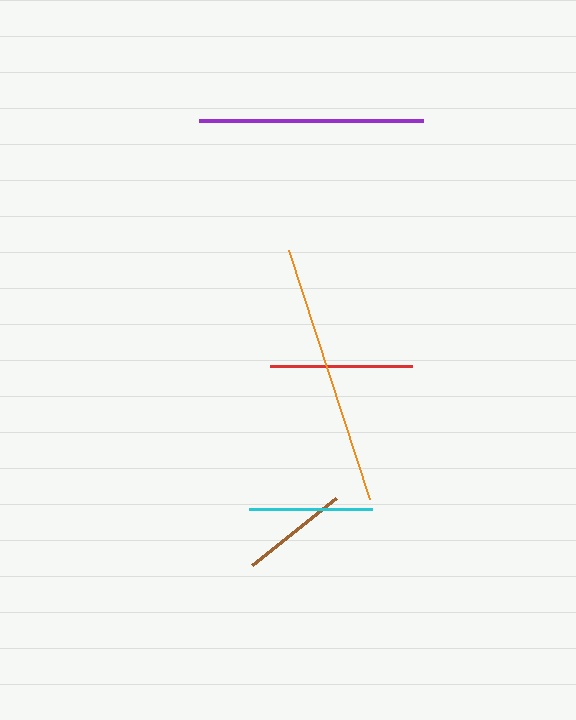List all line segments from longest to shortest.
From longest to shortest: orange, purple, red, cyan, brown.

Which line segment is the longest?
The orange line is the longest at approximately 261 pixels.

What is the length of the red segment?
The red segment is approximately 142 pixels long.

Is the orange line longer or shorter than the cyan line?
The orange line is longer than the cyan line.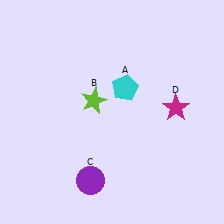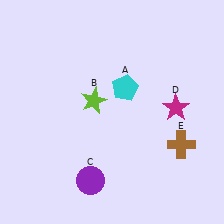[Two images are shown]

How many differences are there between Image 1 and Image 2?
There is 1 difference between the two images.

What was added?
A brown cross (E) was added in Image 2.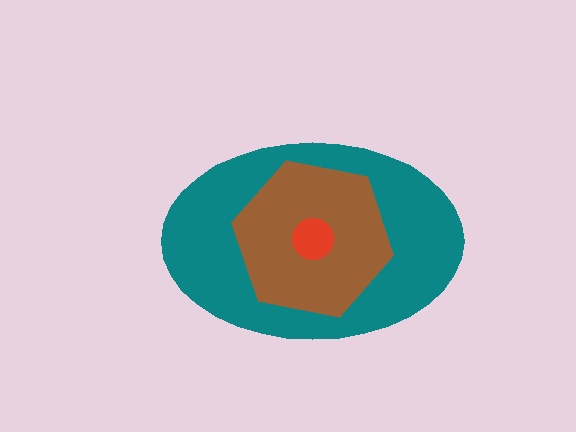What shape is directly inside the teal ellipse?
The brown hexagon.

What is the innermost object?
The red circle.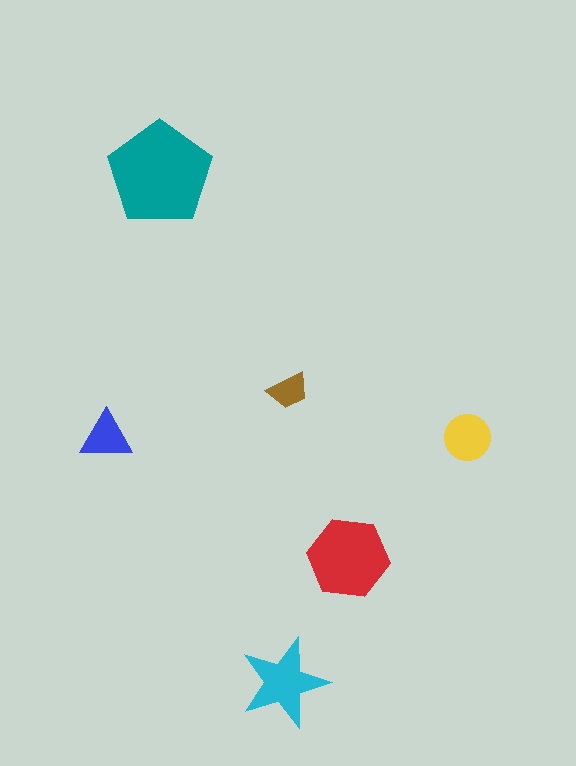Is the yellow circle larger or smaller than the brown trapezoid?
Larger.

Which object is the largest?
The teal pentagon.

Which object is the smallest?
The brown trapezoid.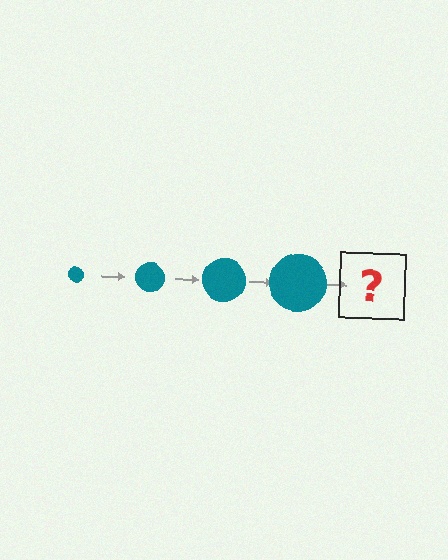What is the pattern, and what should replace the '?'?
The pattern is that the circle gets progressively larger each step. The '?' should be a teal circle, larger than the previous one.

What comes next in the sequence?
The next element should be a teal circle, larger than the previous one.